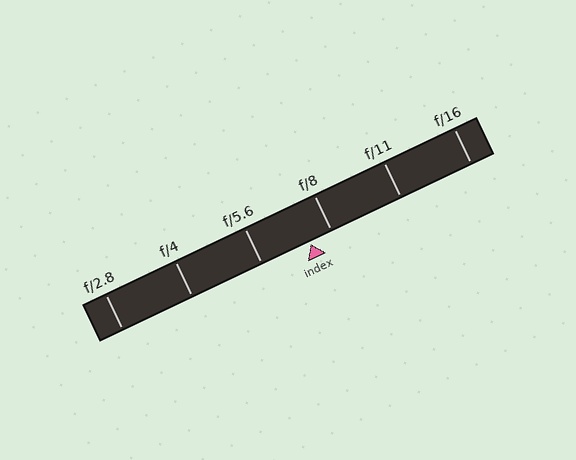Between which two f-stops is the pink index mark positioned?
The index mark is between f/5.6 and f/8.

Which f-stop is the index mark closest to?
The index mark is closest to f/8.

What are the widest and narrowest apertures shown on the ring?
The widest aperture shown is f/2.8 and the narrowest is f/16.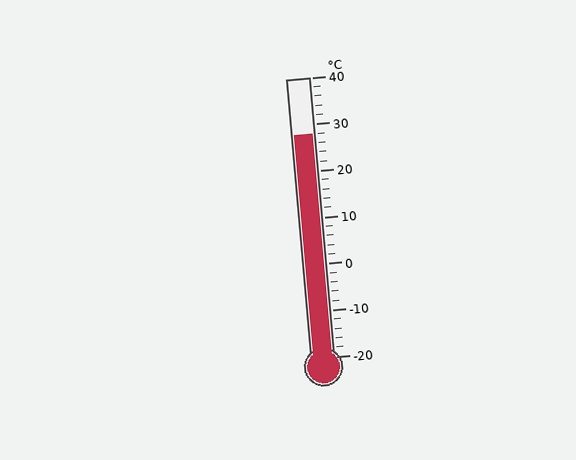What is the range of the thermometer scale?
The thermometer scale ranges from -20°C to 40°C.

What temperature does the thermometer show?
The thermometer shows approximately 28°C.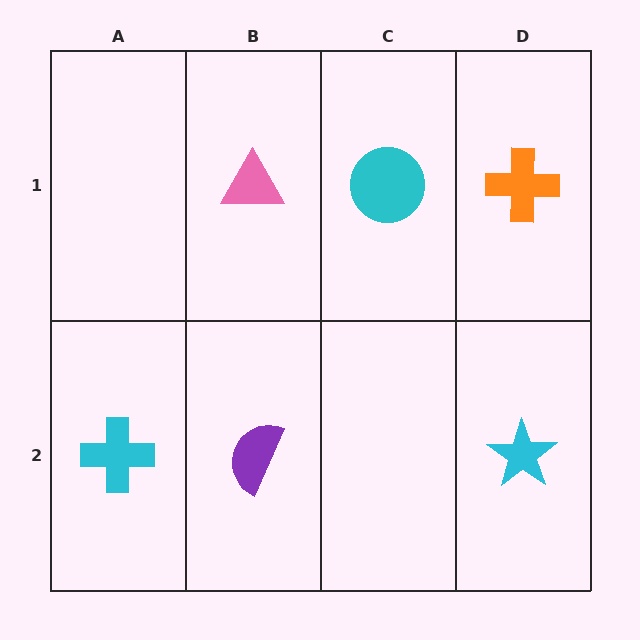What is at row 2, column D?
A cyan star.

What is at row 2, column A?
A cyan cross.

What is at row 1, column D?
An orange cross.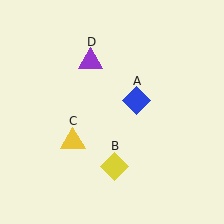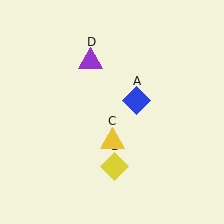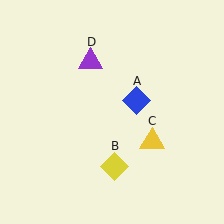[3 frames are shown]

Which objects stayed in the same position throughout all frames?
Blue diamond (object A) and yellow diamond (object B) and purple triangle (object D) remained stationary.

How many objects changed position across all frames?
1 object changed position: yellow triangle (object C).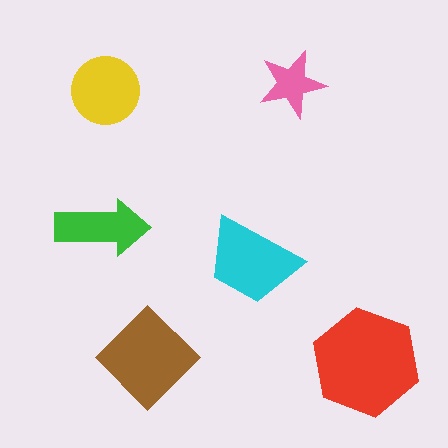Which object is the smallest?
The pink star.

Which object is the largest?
The red hexagon.